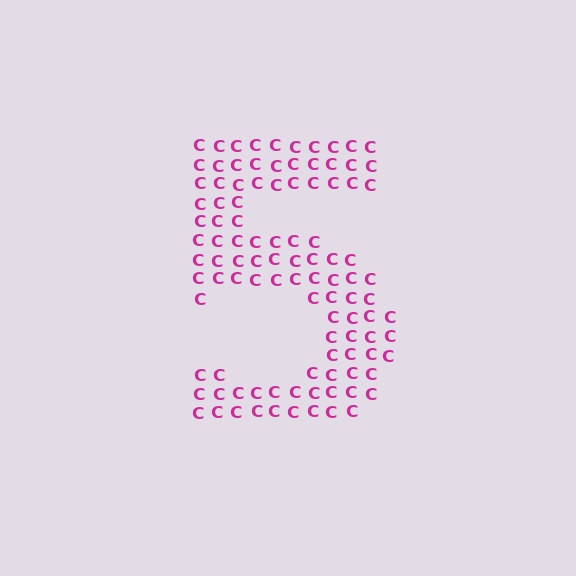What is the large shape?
The large shape is the digit 5.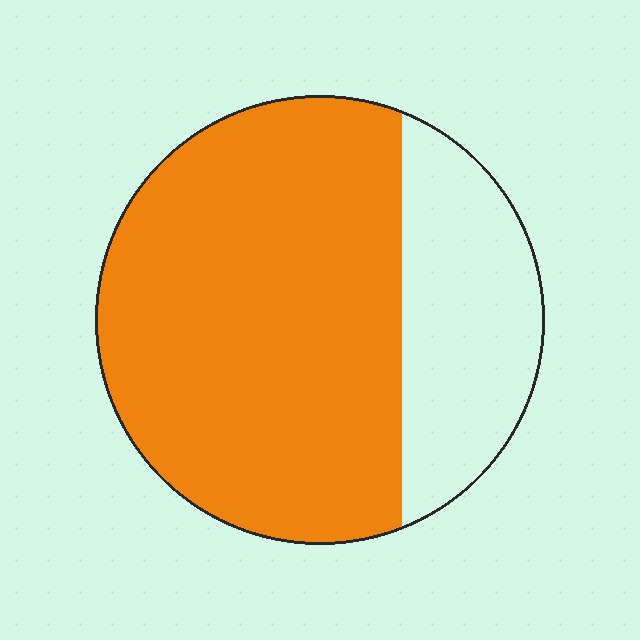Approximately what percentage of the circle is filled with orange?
Approximately 75%.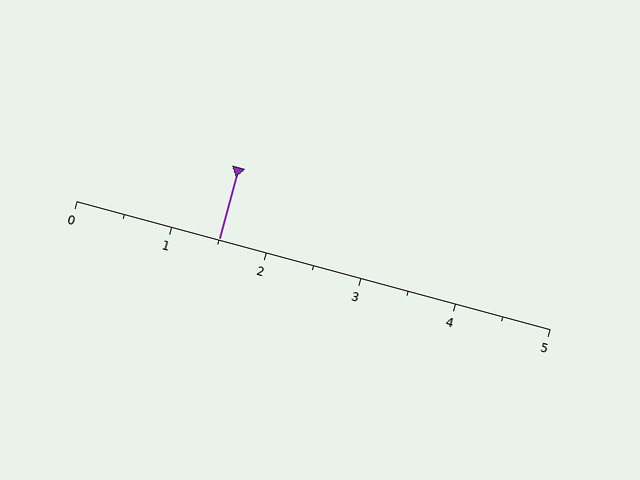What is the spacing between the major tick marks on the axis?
The major ticks are spaced 1 apart.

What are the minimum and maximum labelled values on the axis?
The axis runs from 0 to 5.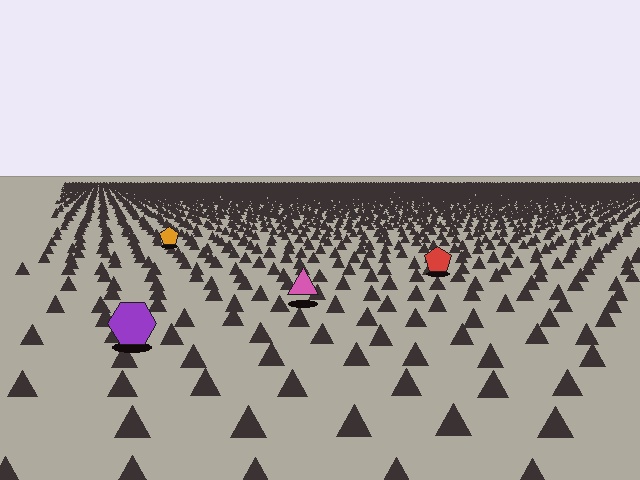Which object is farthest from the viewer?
The orange pentagon is farthest from the viewer. It appears smaller and the ground texture around it is denser.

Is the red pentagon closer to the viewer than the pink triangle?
No. The pink triangle is closer — you can tell from the texture gradient: the ground texture is coarser near it.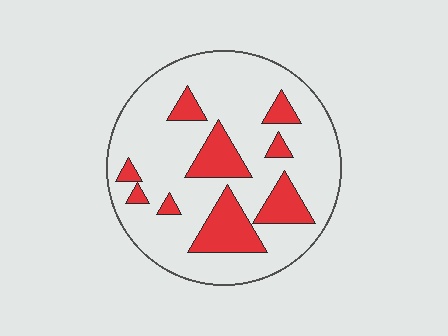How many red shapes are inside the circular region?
9.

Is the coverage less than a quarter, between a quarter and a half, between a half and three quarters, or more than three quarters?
Less than a quarter.